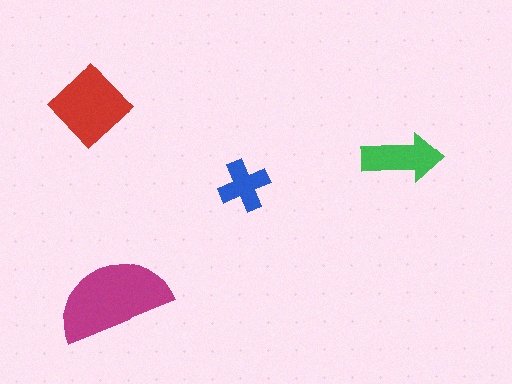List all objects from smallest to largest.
The blue cross, the green arrow, the red diamond, the magenta semicircle.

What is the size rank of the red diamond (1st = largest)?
2nd.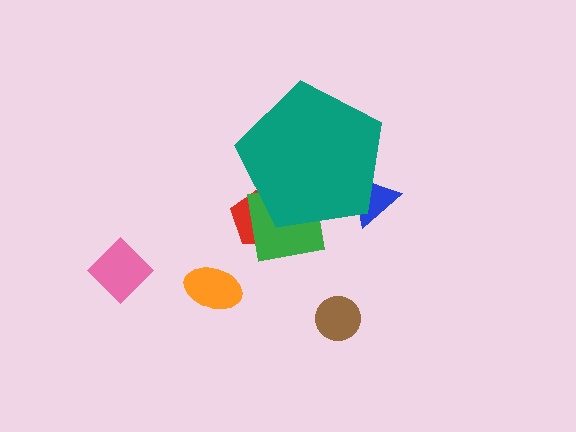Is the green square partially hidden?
Yes, the green square is partially hidden behind the teal pentagon.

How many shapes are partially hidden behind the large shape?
3 shapes are partially hidden.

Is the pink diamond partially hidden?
No, the pink diamond is fully visible.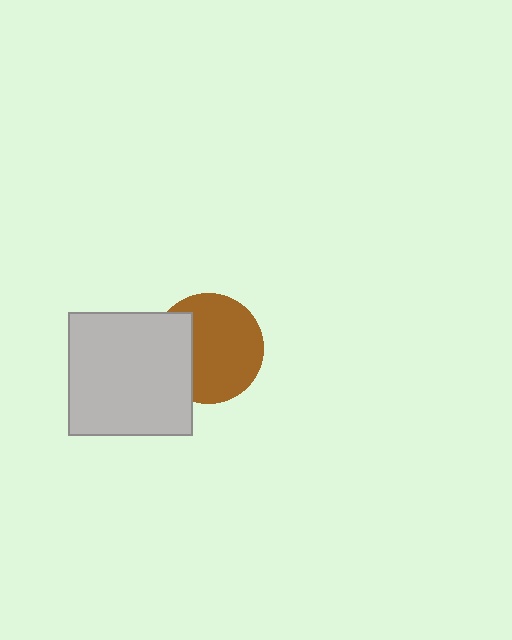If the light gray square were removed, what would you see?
You would see the complete brown circle.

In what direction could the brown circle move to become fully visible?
The brown circle could move right. That would shift it out from behind the light gray square entirely.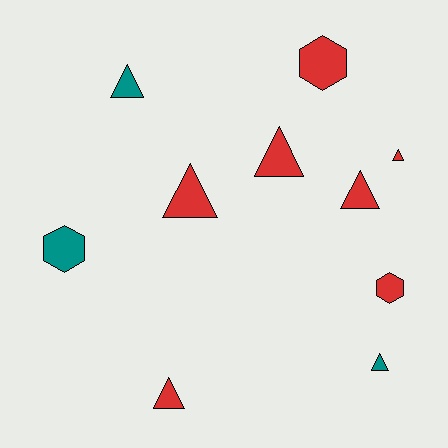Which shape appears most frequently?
Triangle, with 7 objects.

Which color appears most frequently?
Red, with 7 objects.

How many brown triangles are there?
There are no brown triangles.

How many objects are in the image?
There are 10 objects.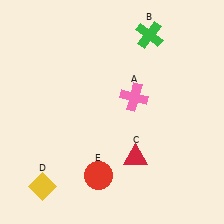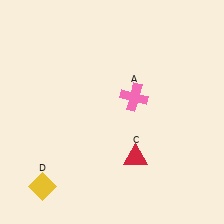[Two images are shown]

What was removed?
The red circle (E), the green cross (B) were removed in Image 2.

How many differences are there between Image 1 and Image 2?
There are 2 differences between the two images.